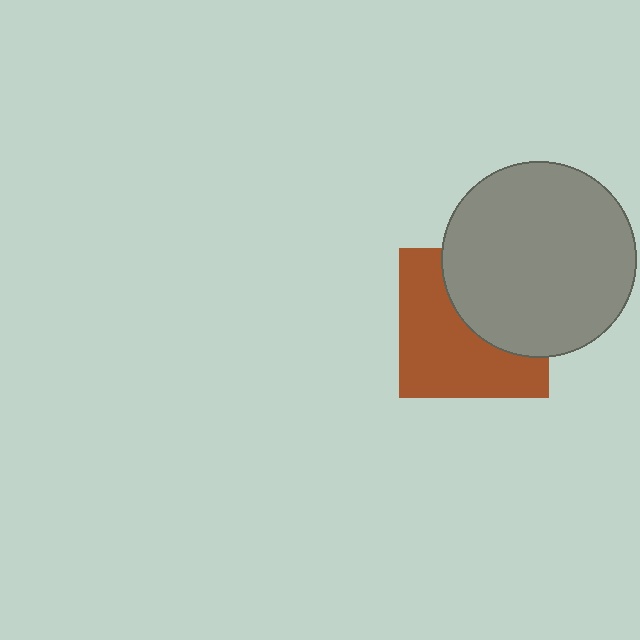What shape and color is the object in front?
The object in front is a gray circle.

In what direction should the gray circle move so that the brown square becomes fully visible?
The gray circle should move toward the upper-right. That is the shortest direction to clear the overlap and leave the brown square fully visible.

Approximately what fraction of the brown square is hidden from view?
Roughly 44% of the brown square is hidden behind the gray circle.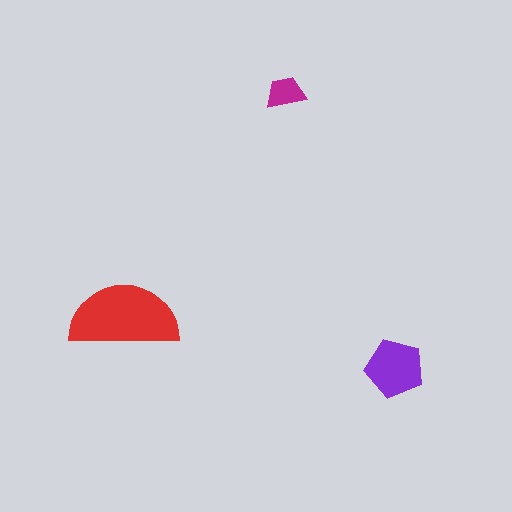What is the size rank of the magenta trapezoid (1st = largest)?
3rd.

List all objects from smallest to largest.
The magenta trapezoid, the purple pentagon, the red semicircle.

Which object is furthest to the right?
The purple pentagon is rightmost.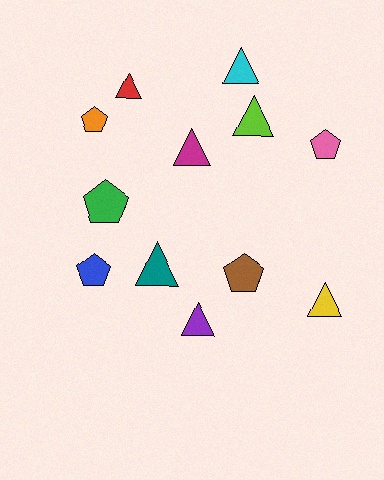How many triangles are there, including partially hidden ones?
There are 7 triangles.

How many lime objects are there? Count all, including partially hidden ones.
There is 1 lime object.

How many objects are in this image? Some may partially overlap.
There are 12 objects.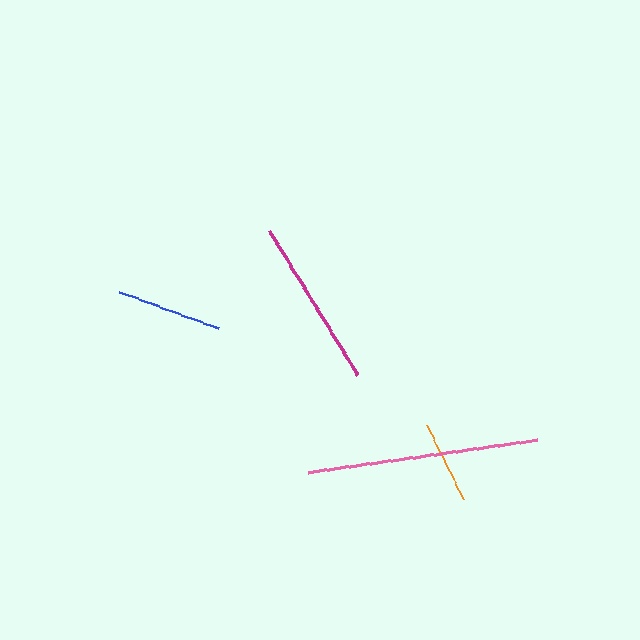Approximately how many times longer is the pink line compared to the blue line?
The pink line is approximately 2.2 times the length of the blue line.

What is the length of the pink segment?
The pink segment is approximately 231 pixels long.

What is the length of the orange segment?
The orange segment is approximately 82 pixels long.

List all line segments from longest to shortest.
From longest to shortest: pink, magenta, blue, orange.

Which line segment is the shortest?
The orange line is the shortest at approximately 82 pixels.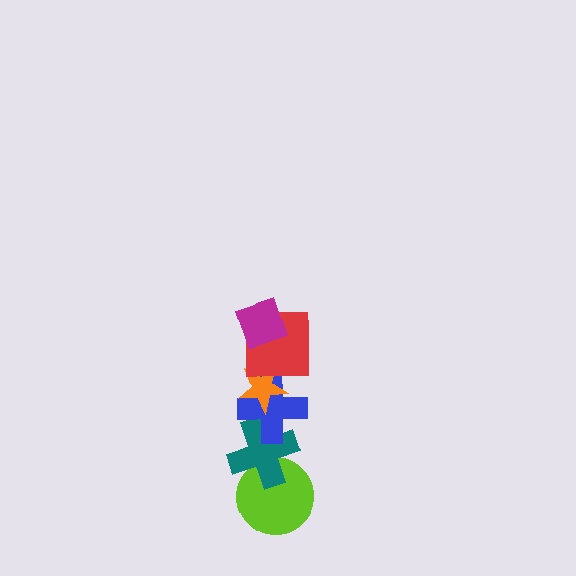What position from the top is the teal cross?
The teal cross is 5th from the top.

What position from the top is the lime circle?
The lime circle is 6th from the top.